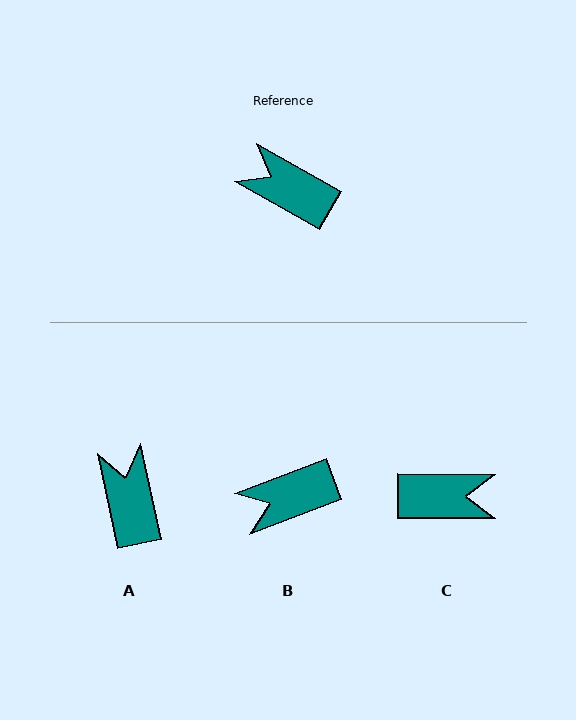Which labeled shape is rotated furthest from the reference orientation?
C, about 151 degrees away.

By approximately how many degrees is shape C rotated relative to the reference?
Approximately 151 degrees clockwise.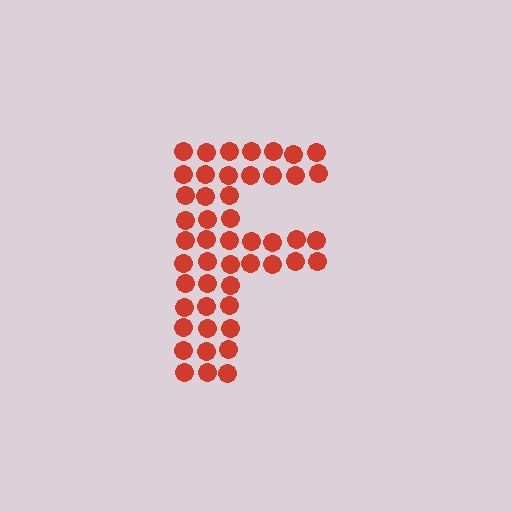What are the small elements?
The small elements are circles.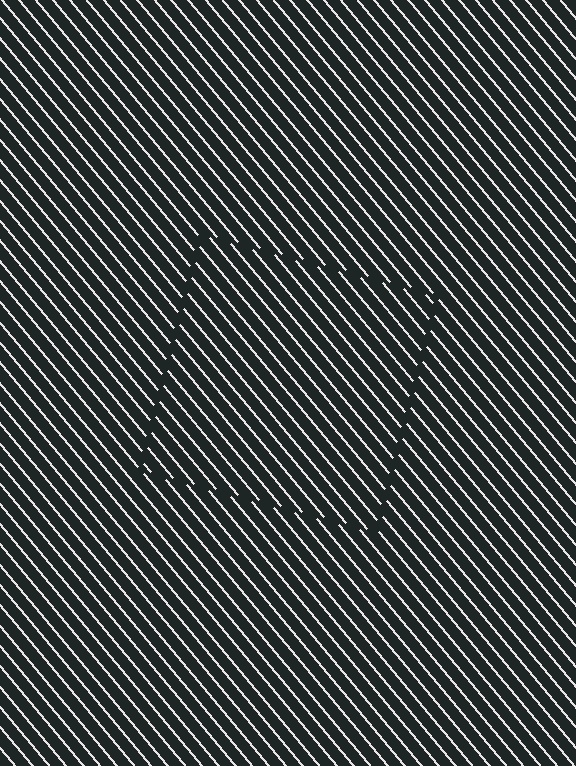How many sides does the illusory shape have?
4 sides — the line-ends trace a square.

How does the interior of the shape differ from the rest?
The interior of the shape contains the same grating, shifted by half a period — the contour is defined by the phase discontinuity where line-ends from the inner and outer gratings abut.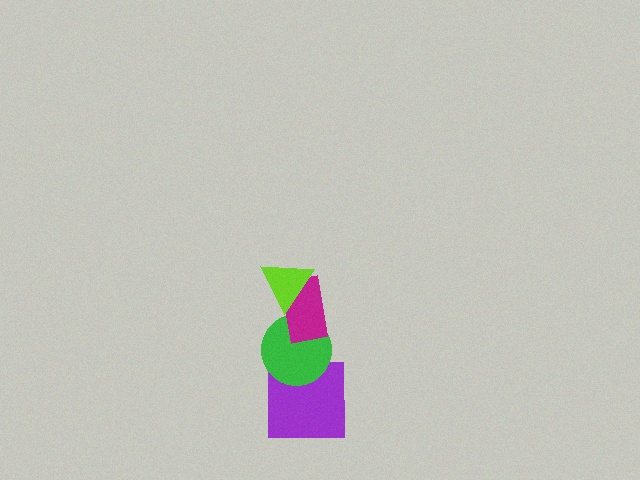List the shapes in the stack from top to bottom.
From top to bottom: the lime triangle, the magenta rectangle, the green circle, the purple square.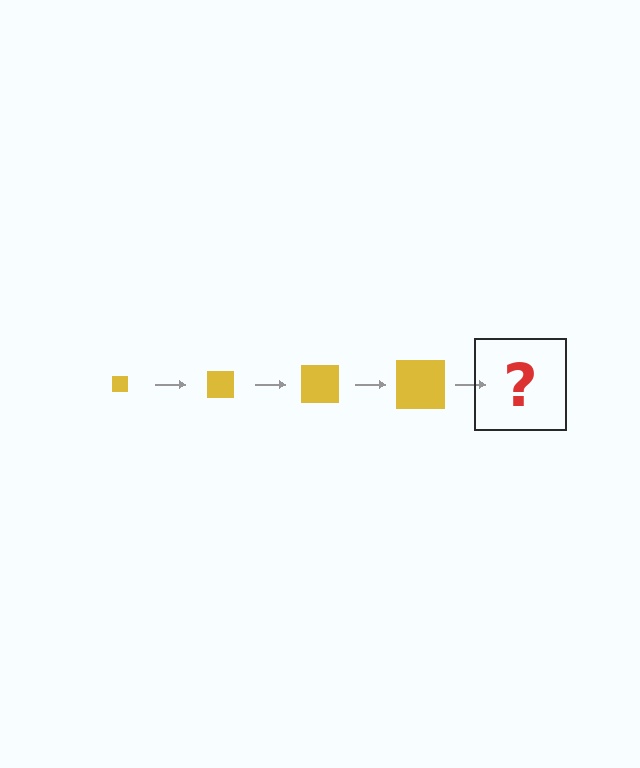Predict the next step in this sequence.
The next step is a yellow square, larger than the previous one.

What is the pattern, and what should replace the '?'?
The pattern is that the square gets progressively larger each step. The '?' should be a yellow square, larger than the previous one.